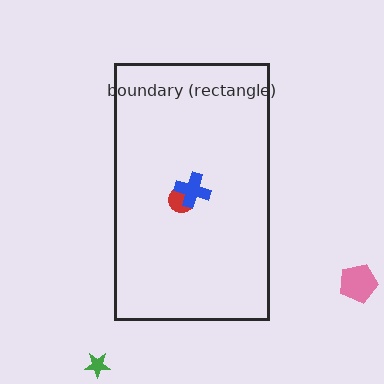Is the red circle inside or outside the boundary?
Inside.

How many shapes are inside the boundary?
2 inside, 2 outside.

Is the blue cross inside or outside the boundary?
Inside.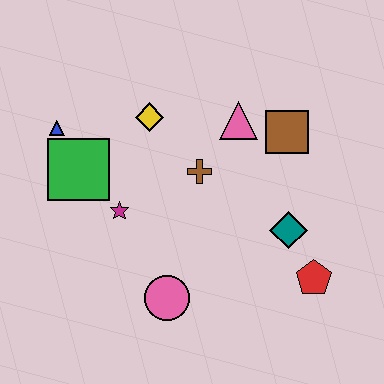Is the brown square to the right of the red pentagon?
No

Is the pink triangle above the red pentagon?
Yes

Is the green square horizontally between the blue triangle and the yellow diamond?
Yes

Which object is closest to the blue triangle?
The green square is closest to the blue triangle.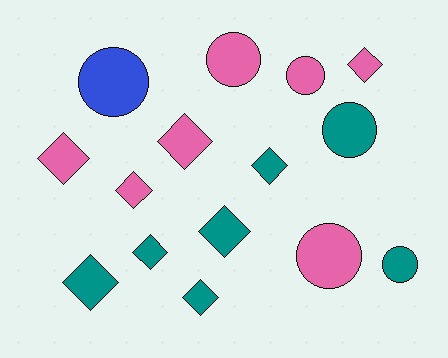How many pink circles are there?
There are 3 pink circles.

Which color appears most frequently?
Pink, with 7 objects.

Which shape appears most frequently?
Diamond, with 9 objects.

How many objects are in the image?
There are 15 objects.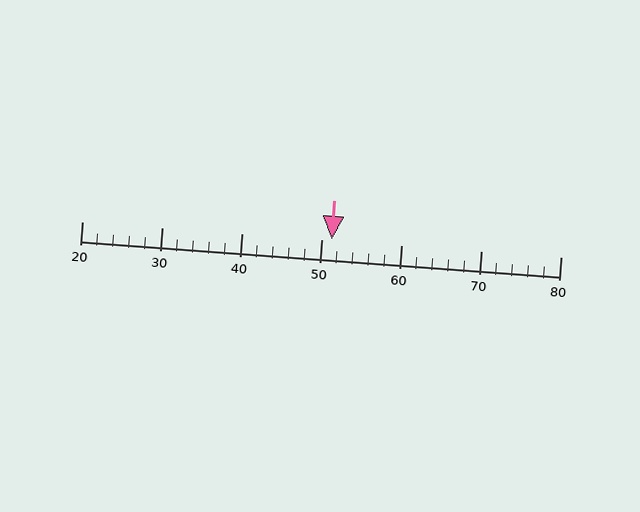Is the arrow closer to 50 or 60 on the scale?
The arrow is closer to 50.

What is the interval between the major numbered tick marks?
The major tick marks are spaced 10 units apart.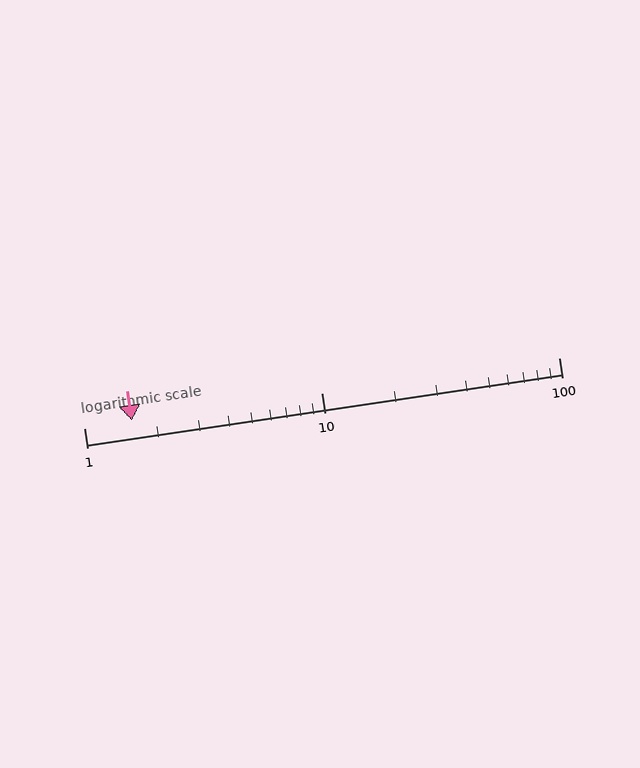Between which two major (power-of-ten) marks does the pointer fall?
The pointer is between 1 and 10.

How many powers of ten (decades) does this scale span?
The scale spans 2 decades, from 1 to 100.